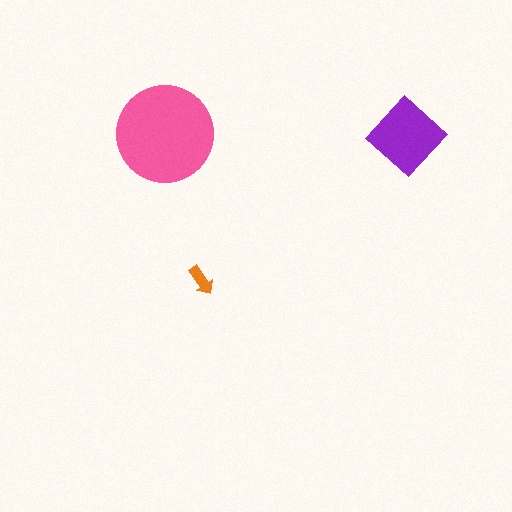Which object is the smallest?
The orange arrow.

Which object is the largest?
The pink circle.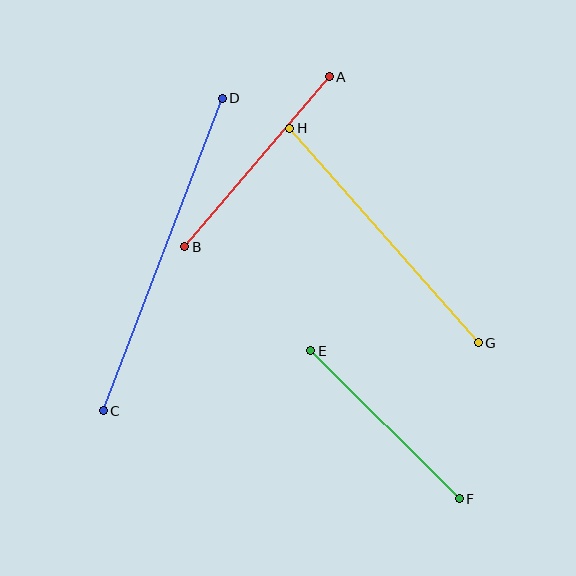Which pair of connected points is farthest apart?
Points C and D are farthest apart.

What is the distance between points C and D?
The distance is approximately 334 pixels.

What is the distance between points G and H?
The distance is approximately 285 pixels.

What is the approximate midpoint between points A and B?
The midpoint is at approximately (257, 162) pixels.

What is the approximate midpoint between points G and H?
The midpoint is at approximately (384, 236) pixels.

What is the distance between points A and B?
The distance is approximately 223 pixels.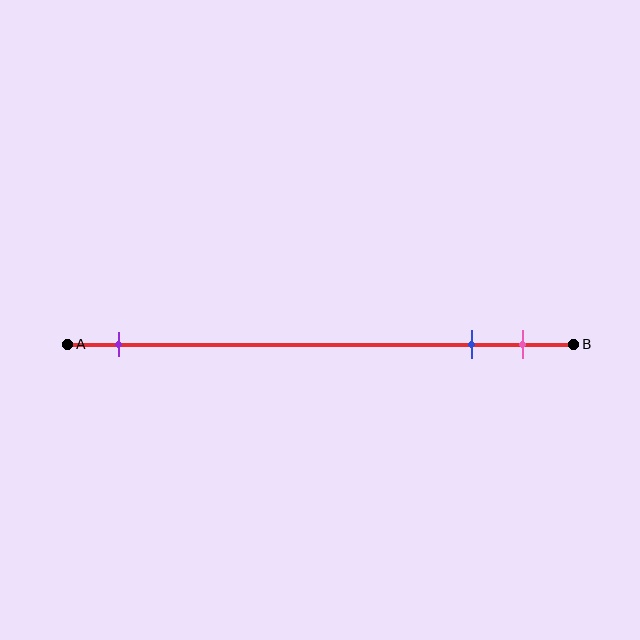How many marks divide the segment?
There are 3 marks dividing the segment.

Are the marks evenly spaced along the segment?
No, the marks are not evenly spaced.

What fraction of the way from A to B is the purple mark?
The purple mark is approximately 10% (0.1) of the way from A to B.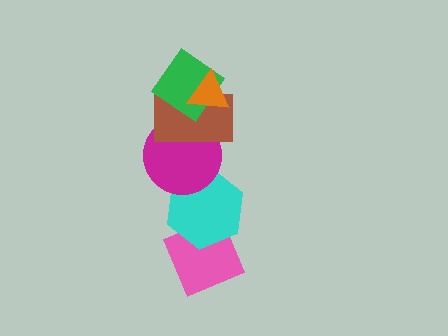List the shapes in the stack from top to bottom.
From top to bottom: the orange triangle, the green diamond, the brown rectangle, the magenta circle, the cyan hexagon, the pink diamond.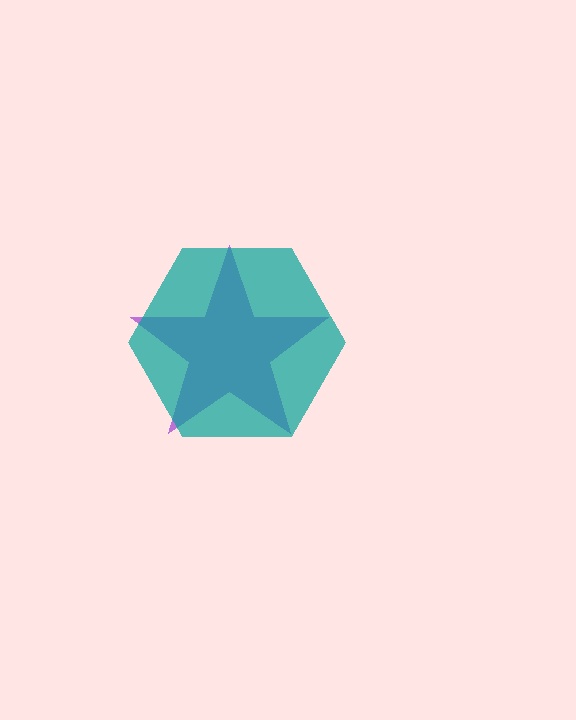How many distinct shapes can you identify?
There are 2 distinct shapes: a purple star, a teal hexagon.